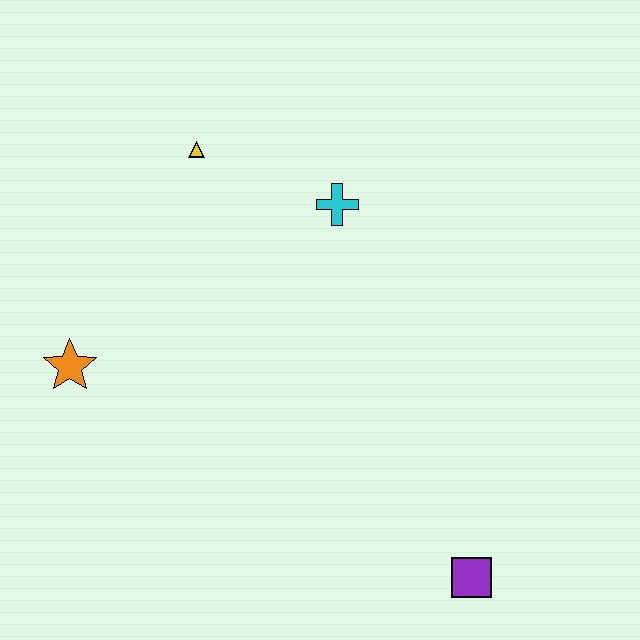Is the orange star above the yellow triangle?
No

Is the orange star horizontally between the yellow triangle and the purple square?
No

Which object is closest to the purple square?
The cyan cross is closest to the purple square.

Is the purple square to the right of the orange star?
Yes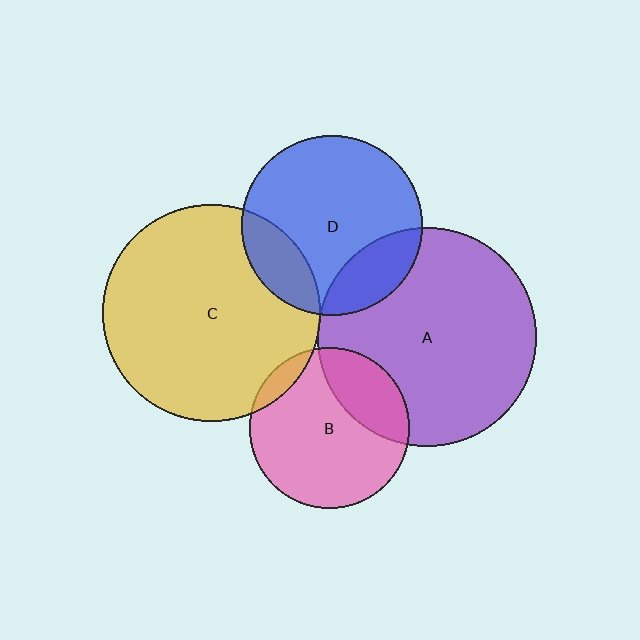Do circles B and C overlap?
Yes.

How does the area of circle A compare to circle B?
Approximately 1.8 times.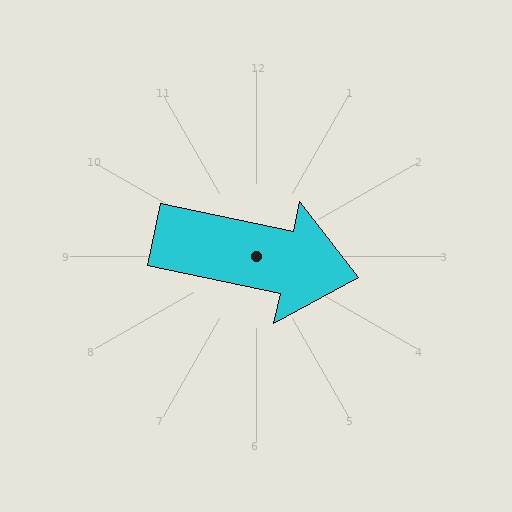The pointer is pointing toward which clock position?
Roughly 3 o'clock.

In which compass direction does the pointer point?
East.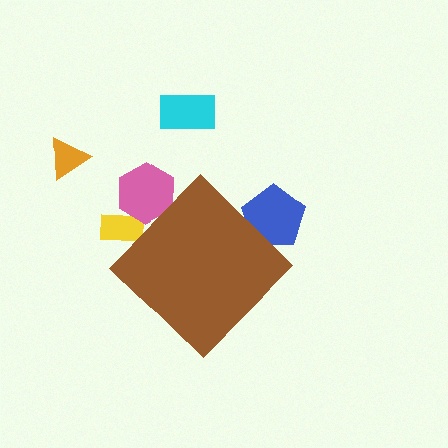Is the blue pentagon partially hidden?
Yes, the blue pentagon is partially hidden behind the brown diamond.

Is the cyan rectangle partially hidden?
No, the cyan rectangle is fully visible.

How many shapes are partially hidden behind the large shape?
3 shapes are partially hidden.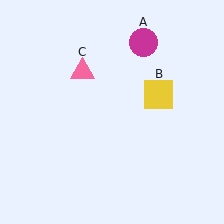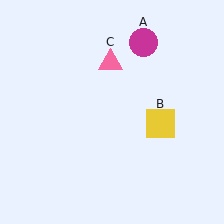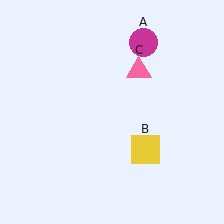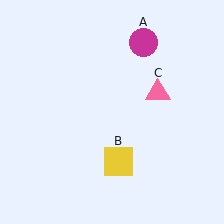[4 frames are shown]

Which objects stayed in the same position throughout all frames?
Magenta circle (object A) remained stationary.